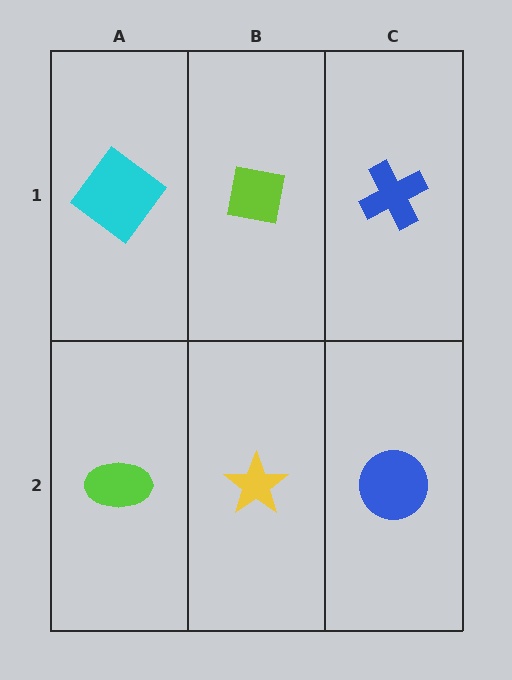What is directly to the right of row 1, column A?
A lime square.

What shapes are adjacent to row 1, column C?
A blue circle (row 2, column C), a lime square (row 1, column B).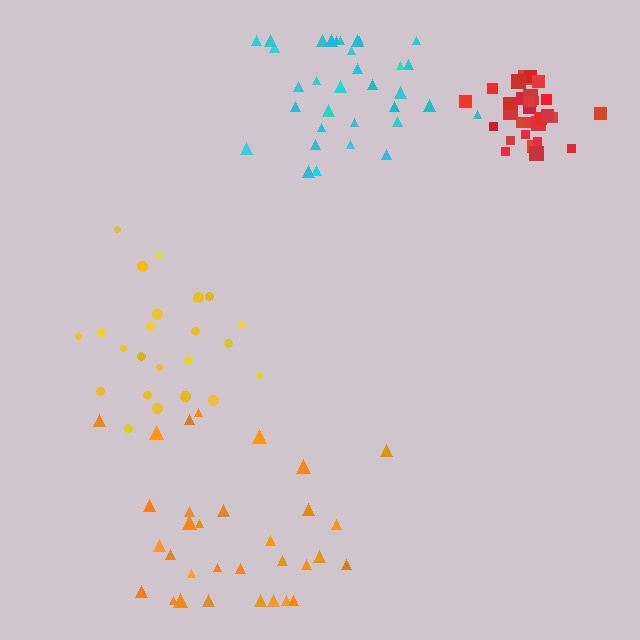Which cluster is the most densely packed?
Red.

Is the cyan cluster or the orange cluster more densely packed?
Cyan.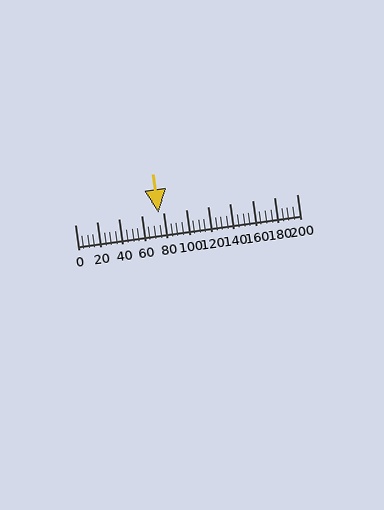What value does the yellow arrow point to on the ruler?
The yellow arrow points to approximately 75.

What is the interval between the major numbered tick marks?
The major tick marks are spaced 20 units apart.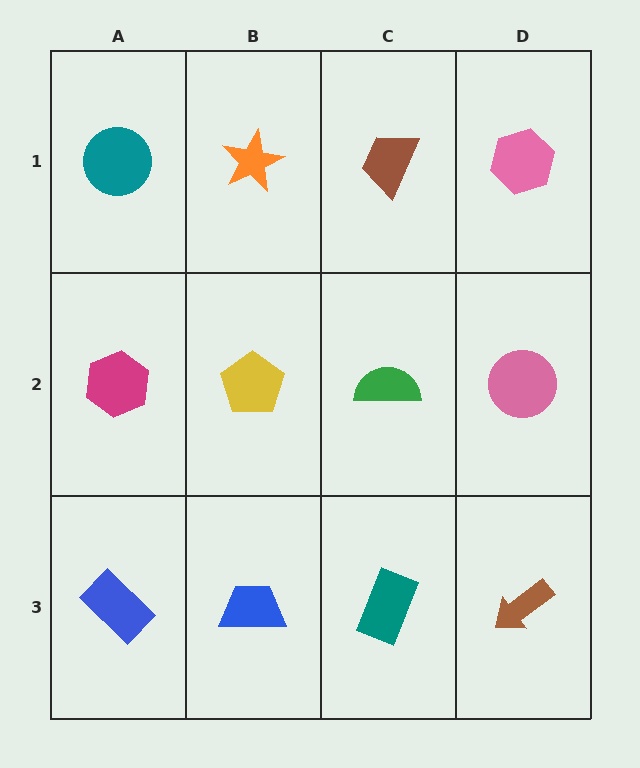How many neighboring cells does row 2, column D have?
3.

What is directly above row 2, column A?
A teal circle.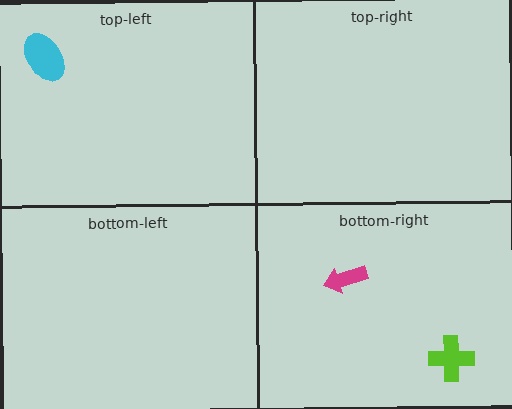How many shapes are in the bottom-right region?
2.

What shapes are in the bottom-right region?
The magenta arrow, the lime cross.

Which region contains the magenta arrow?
The bottom-right region.